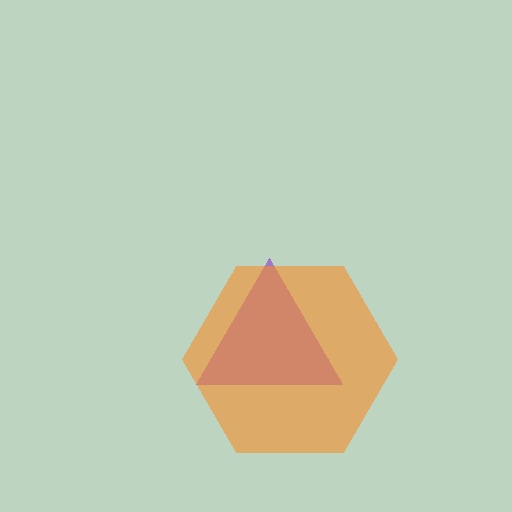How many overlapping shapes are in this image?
There are 2 overlapping shapes in the image.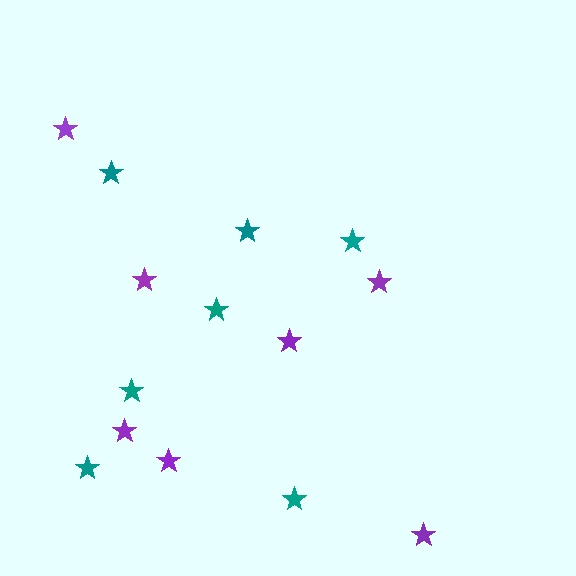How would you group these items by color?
There are 2 groups: one group of purple stars (7) and one group of teal stars (7).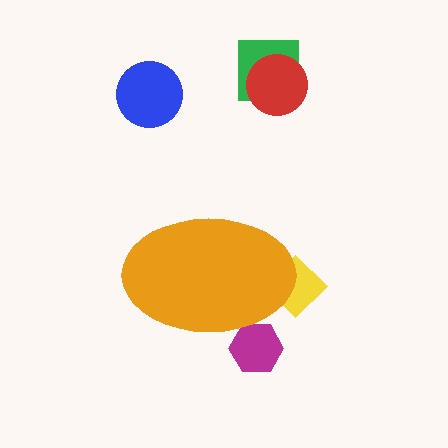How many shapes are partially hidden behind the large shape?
2 shapes are partially hidden.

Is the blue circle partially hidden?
No, the blue circle is fully visible.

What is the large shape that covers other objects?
An orange ellipse.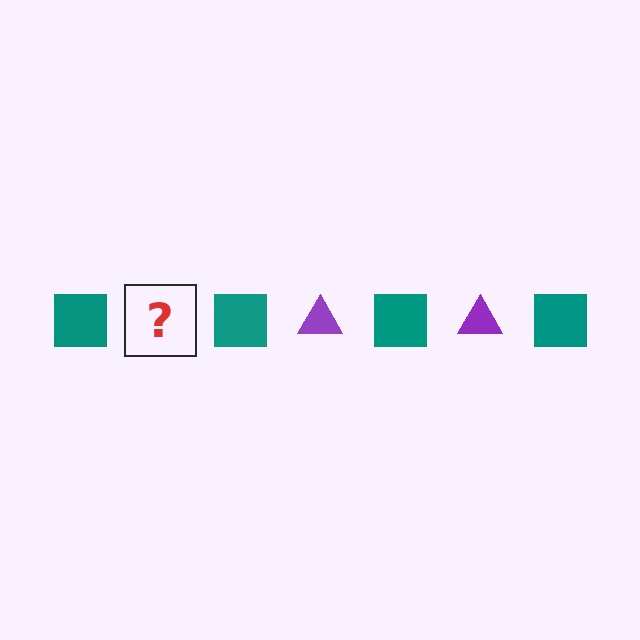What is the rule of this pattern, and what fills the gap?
The rule is that the pattern alternates between teal square and purple triangle. The gap should be filled with a purple triangle.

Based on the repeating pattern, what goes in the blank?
The blank should be a purple triangle.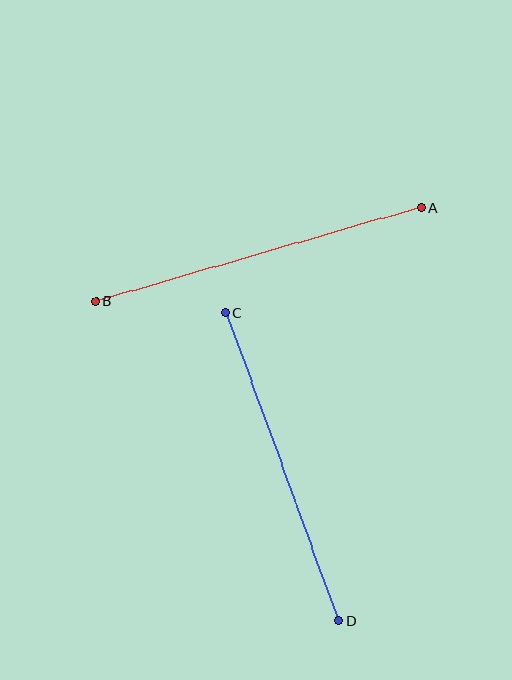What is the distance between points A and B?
The distance is approximately 338 pixels.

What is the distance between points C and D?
The distance is approximately 328 pixels.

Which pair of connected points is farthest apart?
Points A and B are farthest apart.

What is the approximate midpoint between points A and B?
The midpoint is at approximately (258, 255) pixels.